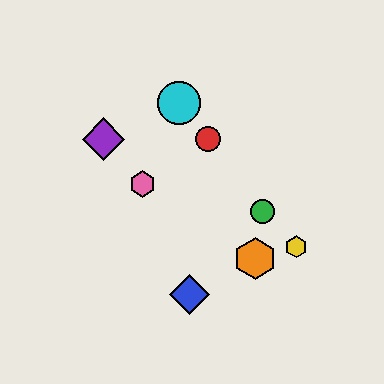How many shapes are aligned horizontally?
2 shapes (the red circle, the purple diamond) are aligned horizontally.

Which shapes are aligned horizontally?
The red circle, the purple diamond are aligned horizontally.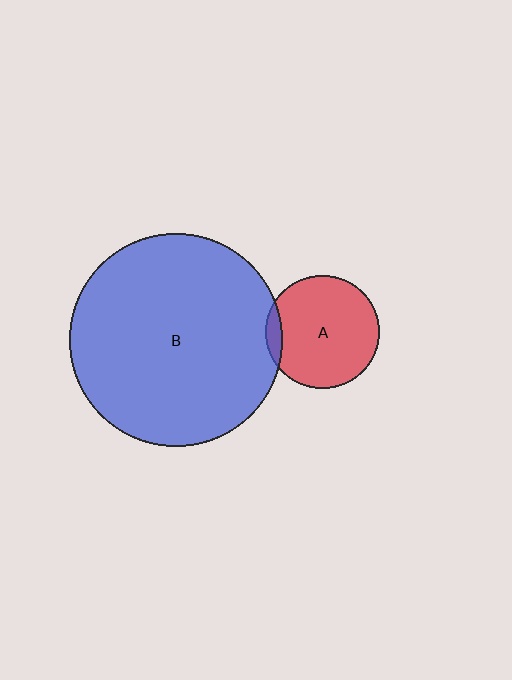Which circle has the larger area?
Circle B (blue).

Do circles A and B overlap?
Yes.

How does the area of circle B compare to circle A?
Approximately 3.5 times.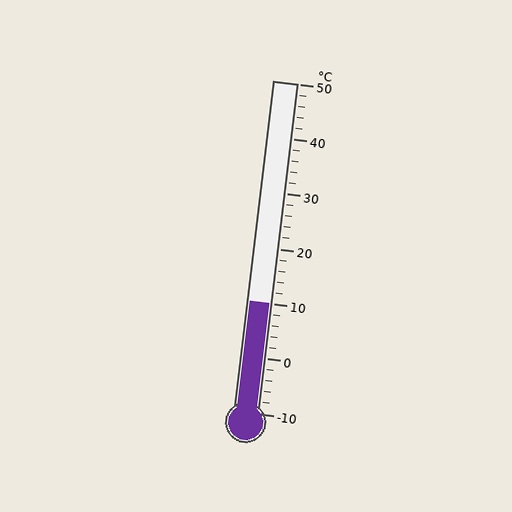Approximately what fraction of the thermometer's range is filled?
The thermometer is filled to approximately 35% of its range.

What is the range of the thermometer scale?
The thermometer scale ranges from -10°C to 50°C.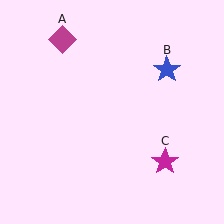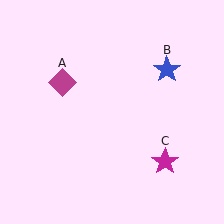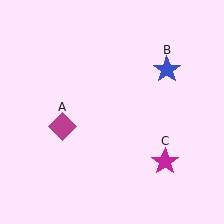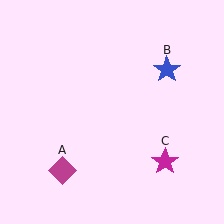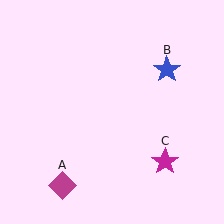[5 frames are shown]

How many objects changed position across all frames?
1 object changed position: magenta diamond (object A).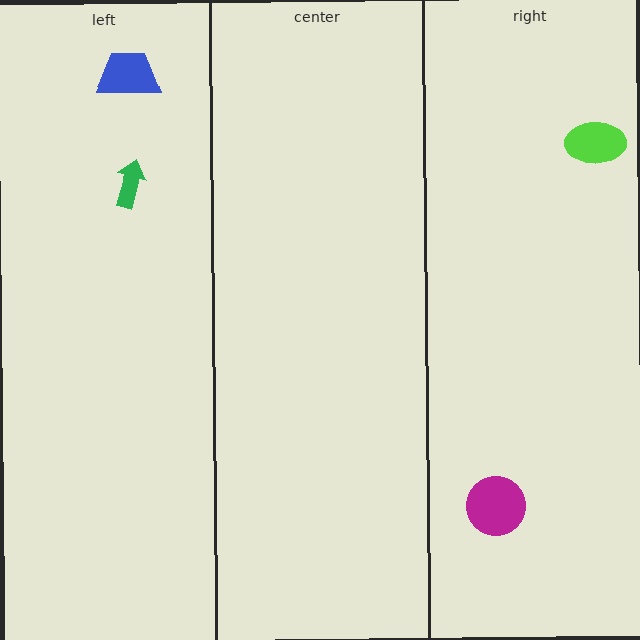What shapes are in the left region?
The blue trapezoid, the green arrow.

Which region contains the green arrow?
The left region.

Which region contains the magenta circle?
The right region.